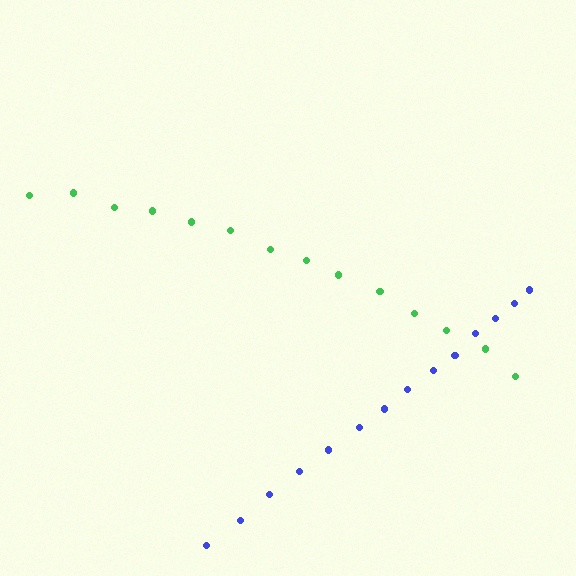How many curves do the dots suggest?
There are 2 distinct paths.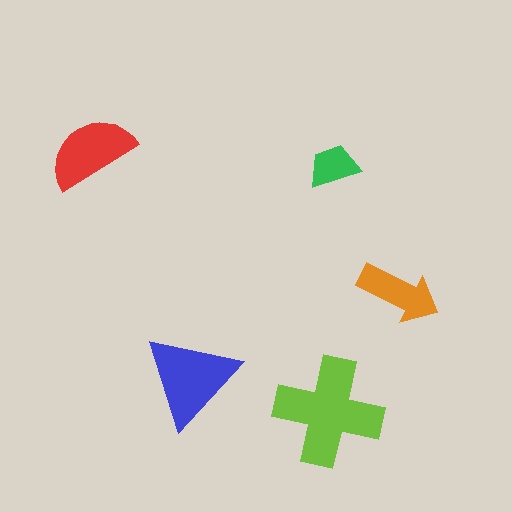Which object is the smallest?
The green trapezoid.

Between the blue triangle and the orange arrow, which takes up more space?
The blue triangle.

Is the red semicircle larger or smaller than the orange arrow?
Larger.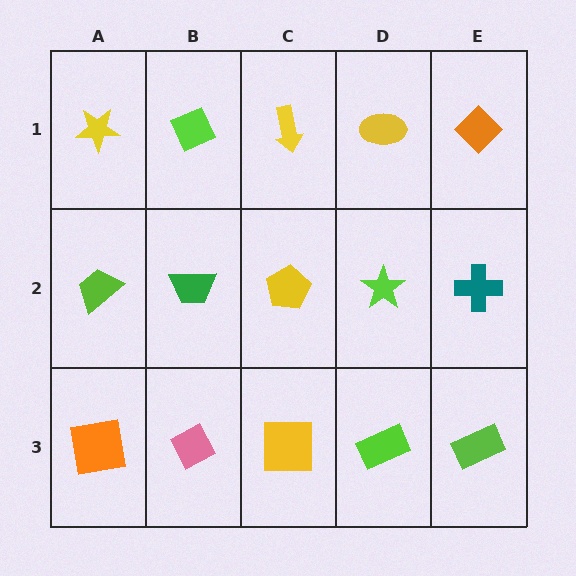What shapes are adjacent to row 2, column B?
A lime diamond (row 1, column B), a pink diamond (row 3, column B), a lime trapezoid (row 2, column A), a yellow pentagon (row 2, column C).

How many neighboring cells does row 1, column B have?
3.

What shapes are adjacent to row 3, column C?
A yellow pentagon (row 2, column C), a pink diamond (row 3, column B), a lime rectangle (row 3, column D).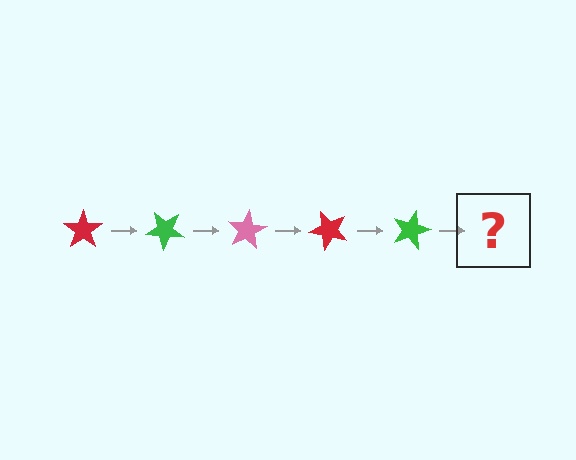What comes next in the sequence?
The next element should be a pink star, rotated 200 degrees from the start.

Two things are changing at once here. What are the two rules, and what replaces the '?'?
The two rules are that it rotates 40 degrees each step and the color cycles through red, green, and pink. The '?' should be a pink star, rotated 200 degrees from the start.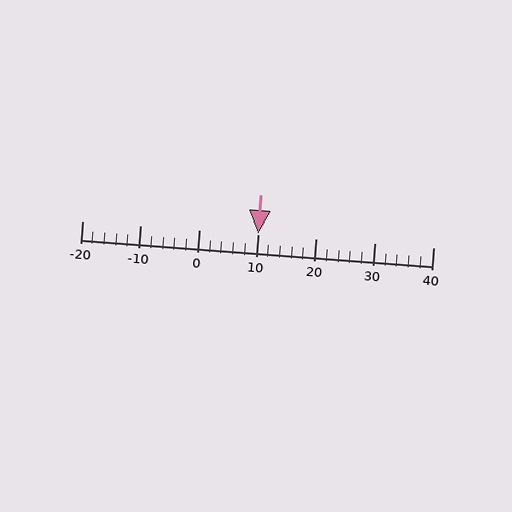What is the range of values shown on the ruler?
The ruler shows values from -20 to 40.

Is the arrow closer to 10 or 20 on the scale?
The arrow is closer to 10.